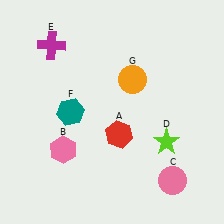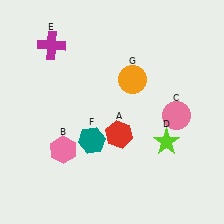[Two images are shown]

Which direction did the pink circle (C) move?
The pink circle (C) moved up.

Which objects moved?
The objects that moved are: the pink circle (C), the teal hexagon (F).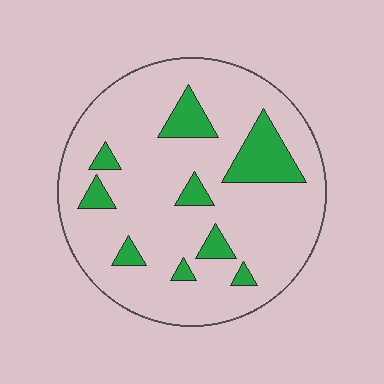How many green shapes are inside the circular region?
9.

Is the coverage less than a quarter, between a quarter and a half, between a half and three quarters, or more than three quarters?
Less than a quarter.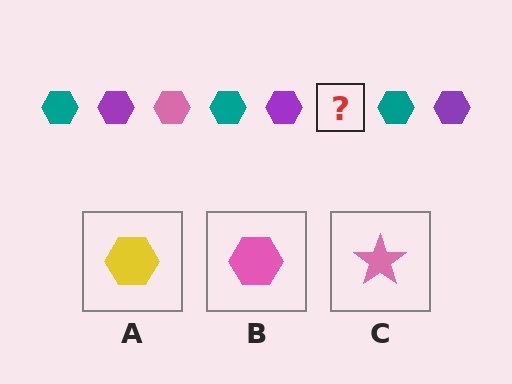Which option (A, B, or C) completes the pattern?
B.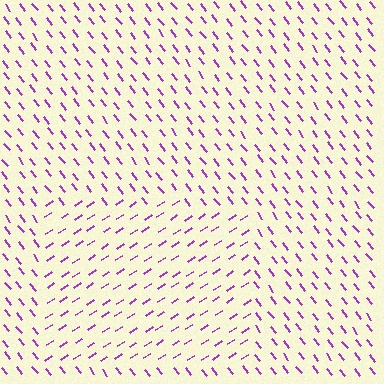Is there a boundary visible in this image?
Yes, there is a texture boundary formed by a change in line orientation.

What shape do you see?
I see a rectangle.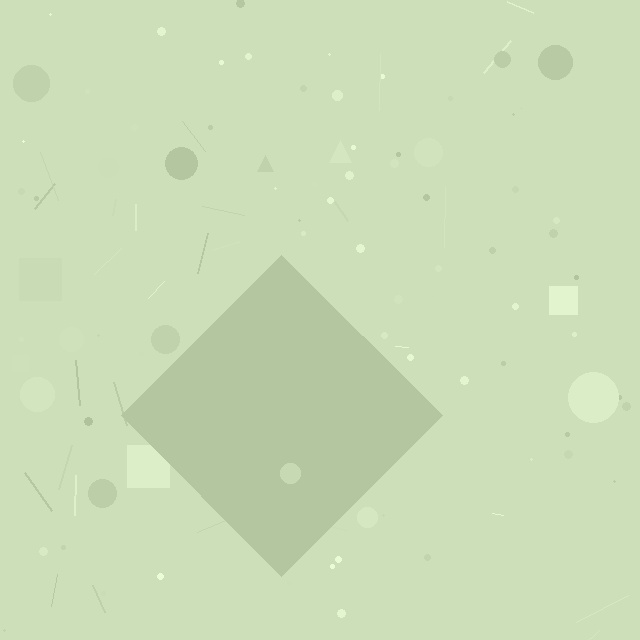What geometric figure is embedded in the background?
A diamond is embedded in the background.